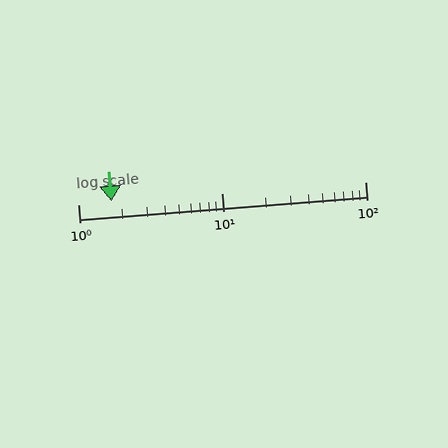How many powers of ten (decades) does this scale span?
The scale spans 2 decades, from 1 to 100.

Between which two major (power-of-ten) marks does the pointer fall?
The pointer is between 1 and 10.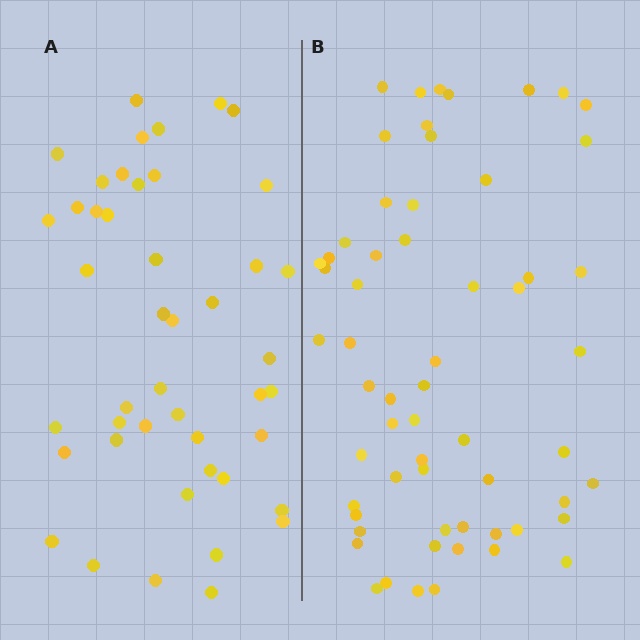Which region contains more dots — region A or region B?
Region B (the right region) has more dots.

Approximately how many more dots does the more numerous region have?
Region B has approximately 15 more dots than region A.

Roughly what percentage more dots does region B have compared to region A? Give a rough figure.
About 35% more.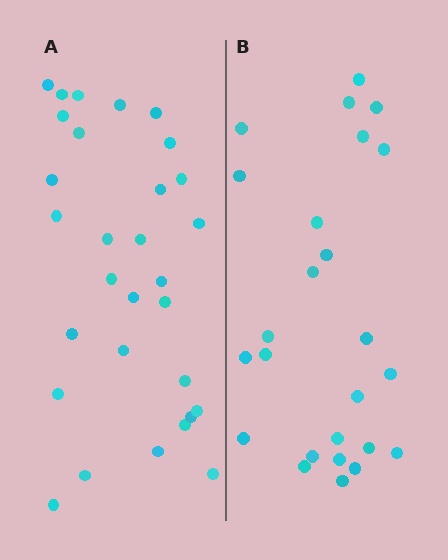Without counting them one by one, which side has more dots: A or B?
Region A (the left region) has more dots.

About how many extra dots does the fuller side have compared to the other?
Region A has about 5 more dots than region B.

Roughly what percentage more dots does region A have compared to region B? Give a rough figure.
About 20% more.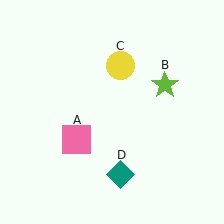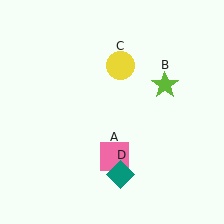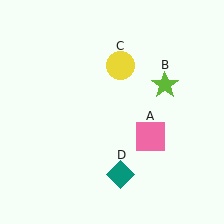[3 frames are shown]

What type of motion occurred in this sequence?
The pink square (object A) rotated counterclockwise around the center of the scene.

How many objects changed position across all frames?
1 object changed position: pink square (object A).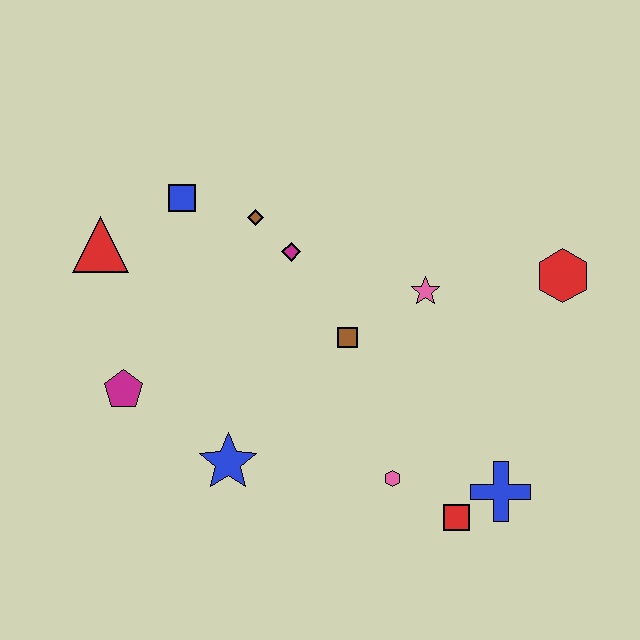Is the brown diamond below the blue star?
No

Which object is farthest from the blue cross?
The red triangle is farthest from the blue cross.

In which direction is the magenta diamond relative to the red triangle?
The magenta diamond is to the right of the red triangle.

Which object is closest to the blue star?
The magenta pentagon is closest to the blue star.